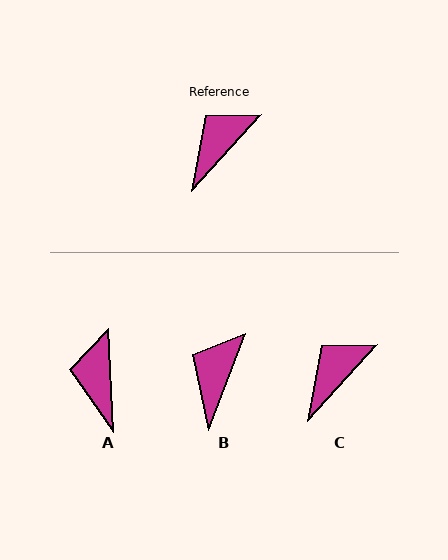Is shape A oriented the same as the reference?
No, it is off by about 45 degrees.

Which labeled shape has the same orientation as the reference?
C.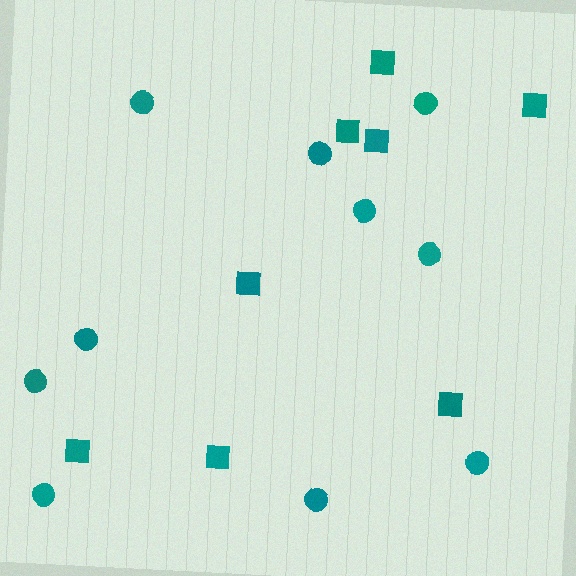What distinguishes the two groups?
There are 2 groups: one group of squares (8) and one group of circles (10).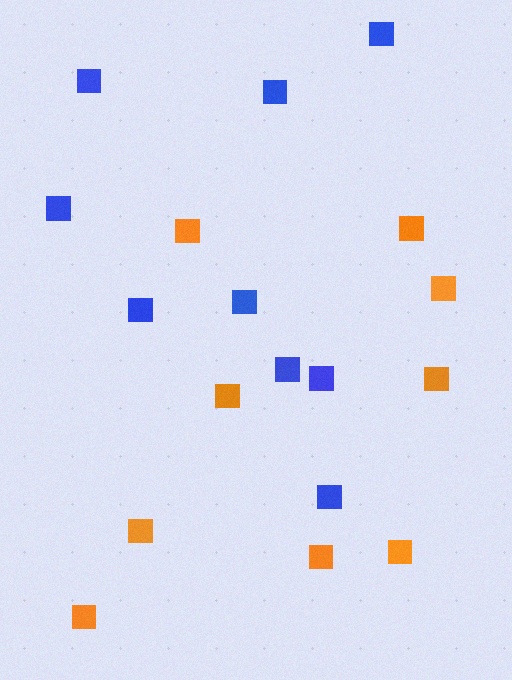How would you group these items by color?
There are 2 groups: one group of orange squares (9) and one group of blue squares (9).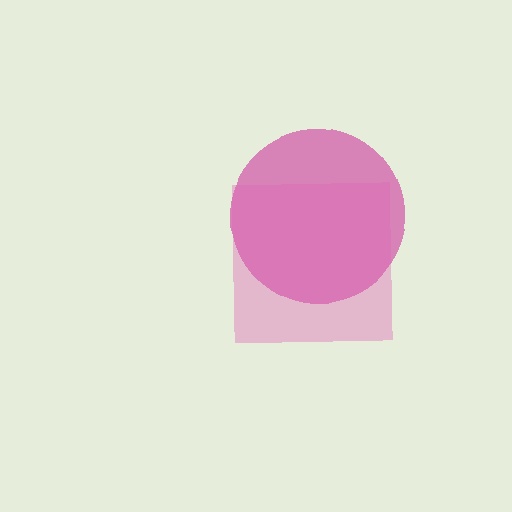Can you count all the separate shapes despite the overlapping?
Yes, there are 2 separate shapes.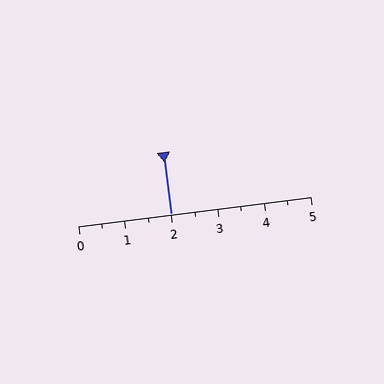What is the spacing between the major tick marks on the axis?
The major ticks are spaced 1 apart.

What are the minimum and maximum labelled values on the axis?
The axis runs from 0 to 5.